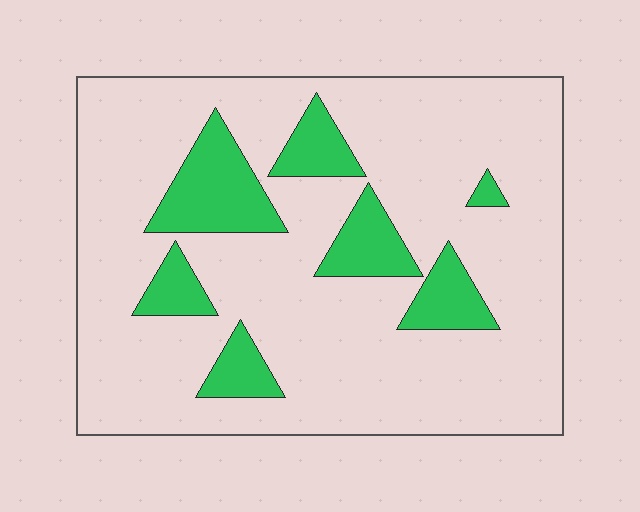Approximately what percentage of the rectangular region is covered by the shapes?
Approximately 20%.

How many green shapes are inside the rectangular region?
7.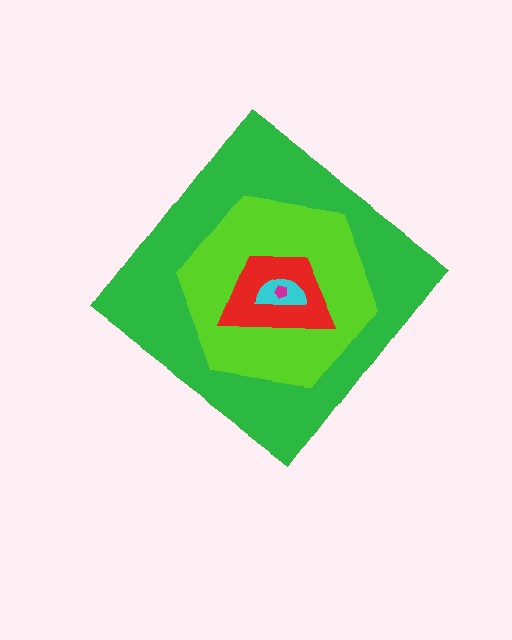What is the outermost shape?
The green diamond.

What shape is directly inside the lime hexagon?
The red trapezoid.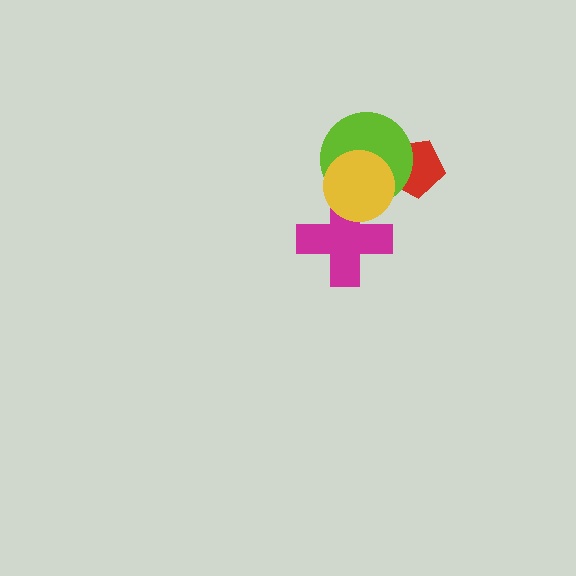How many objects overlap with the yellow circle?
3 objects overlap with the yellow circle.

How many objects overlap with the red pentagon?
2 objects overlap with the red pentagon.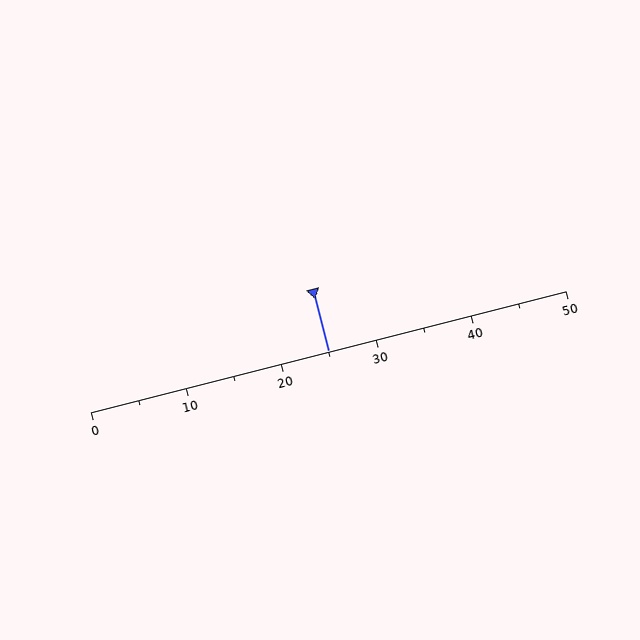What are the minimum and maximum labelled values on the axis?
The axis runs from 0 to 50.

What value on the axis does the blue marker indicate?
The marker indicates approximately 25.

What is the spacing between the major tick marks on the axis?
The major ticks are spaced 10 apart.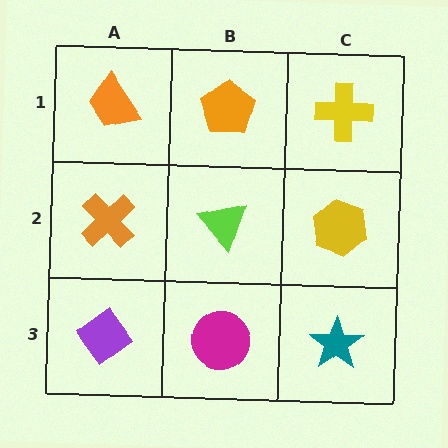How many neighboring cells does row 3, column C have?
2.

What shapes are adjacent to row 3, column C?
A yellow hexagon (row 2, column C), a magenta circle (row 3, column B).